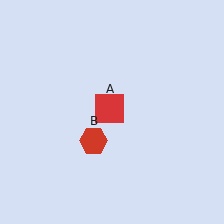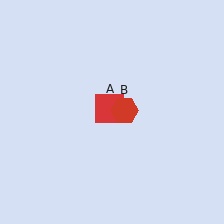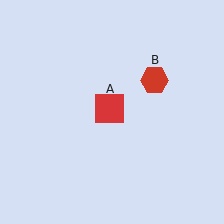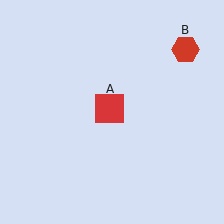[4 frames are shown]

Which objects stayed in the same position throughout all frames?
Red square (object A) remained stationary.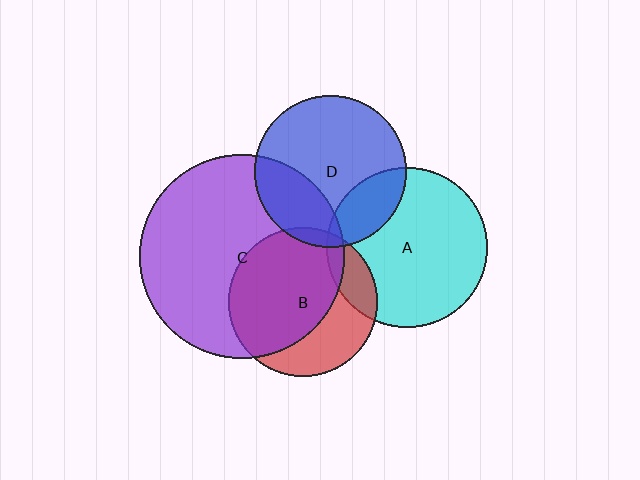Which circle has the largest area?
Circle C (purple).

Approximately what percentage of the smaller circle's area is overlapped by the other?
Approximately 65%.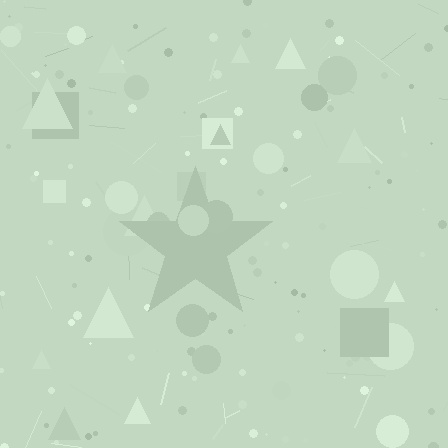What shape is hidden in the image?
A star is hidden in the image.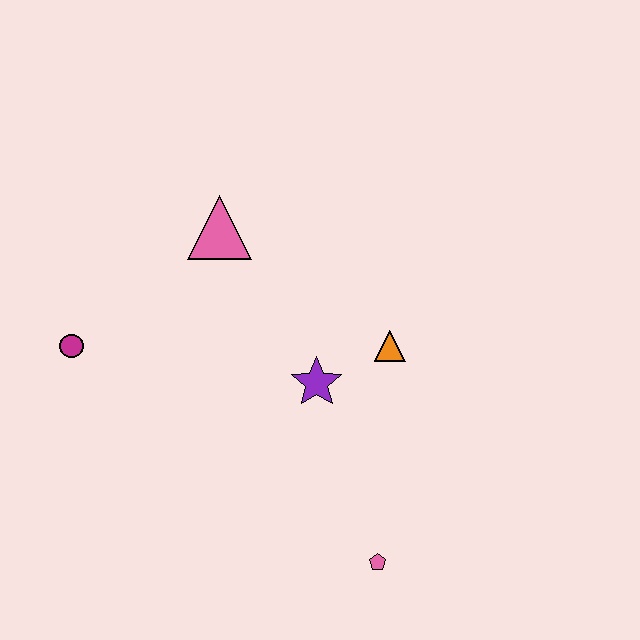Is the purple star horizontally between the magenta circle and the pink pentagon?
Yes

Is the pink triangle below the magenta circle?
No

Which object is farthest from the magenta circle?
The pink pentagon is farthest from the magenta circle.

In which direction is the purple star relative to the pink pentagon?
The purple star is above the pink pentagon.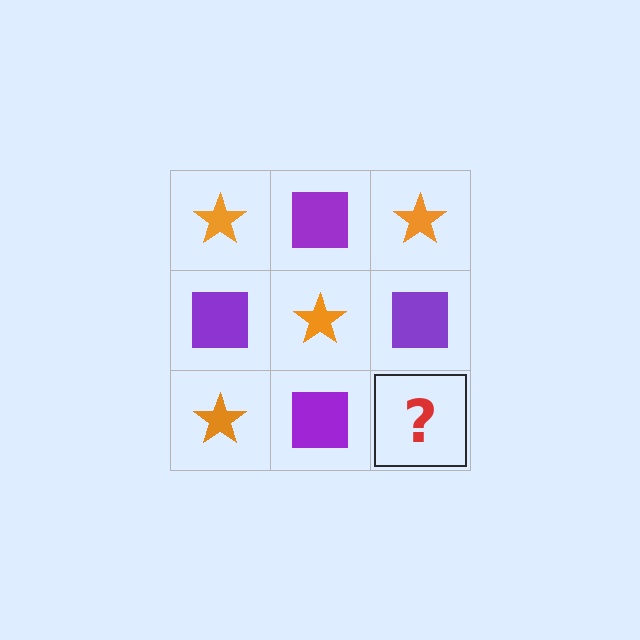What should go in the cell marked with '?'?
The missing cell should contain an orange star.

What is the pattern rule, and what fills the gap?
The rule is that it alternates orange star and purple square in a checkerboard pattern. The gap should be filled with an orange star.